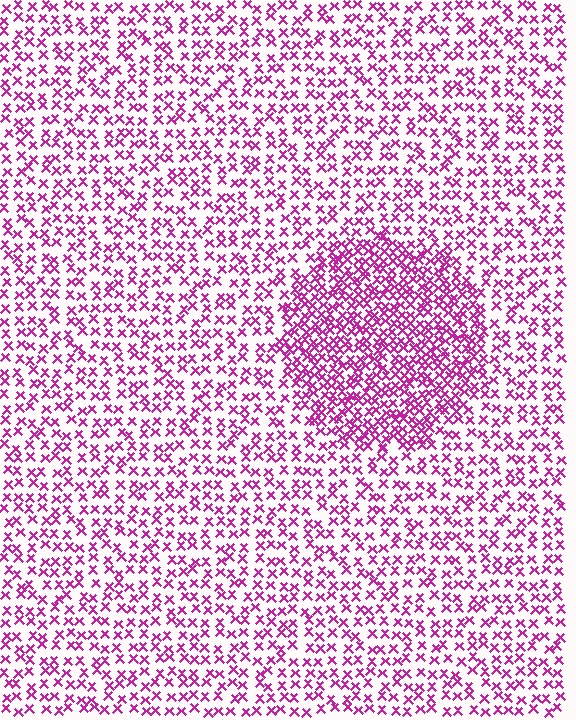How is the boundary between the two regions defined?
The boundary is defined by a change in element density (approximately 2.0x ratio). All elements are the same color, size, and shape.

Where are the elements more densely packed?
The elements are more densely packed inside the circle boundary.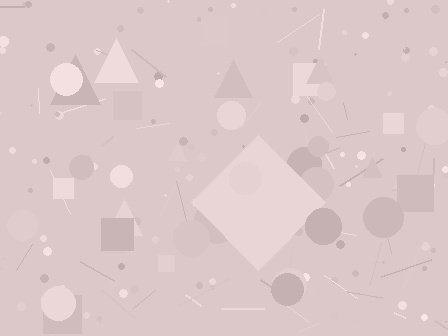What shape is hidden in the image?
A diamond is hidden in the image.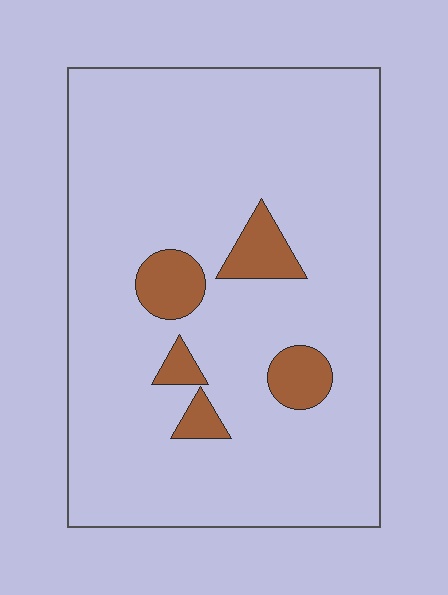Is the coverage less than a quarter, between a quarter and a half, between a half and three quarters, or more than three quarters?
Less than a quarter.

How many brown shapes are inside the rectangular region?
5.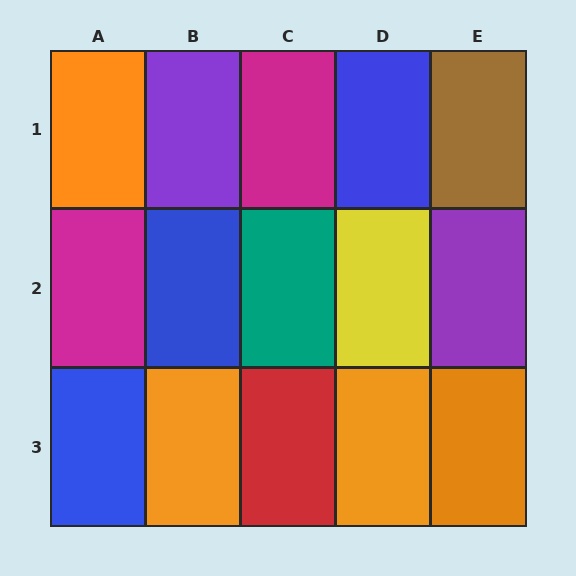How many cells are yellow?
1 cell is yellow.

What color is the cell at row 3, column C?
Red.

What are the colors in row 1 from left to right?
Orange, purple, magenta, blue, brown.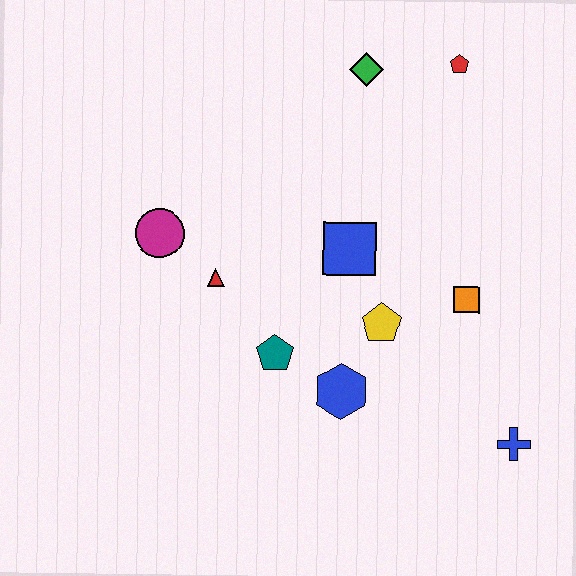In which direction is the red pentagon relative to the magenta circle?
The red pentagon is to the right of the magenta circle.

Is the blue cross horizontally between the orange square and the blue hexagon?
No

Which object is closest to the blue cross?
The orange square is closest to the blue cross.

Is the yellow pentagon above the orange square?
No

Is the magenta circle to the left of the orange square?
Yes